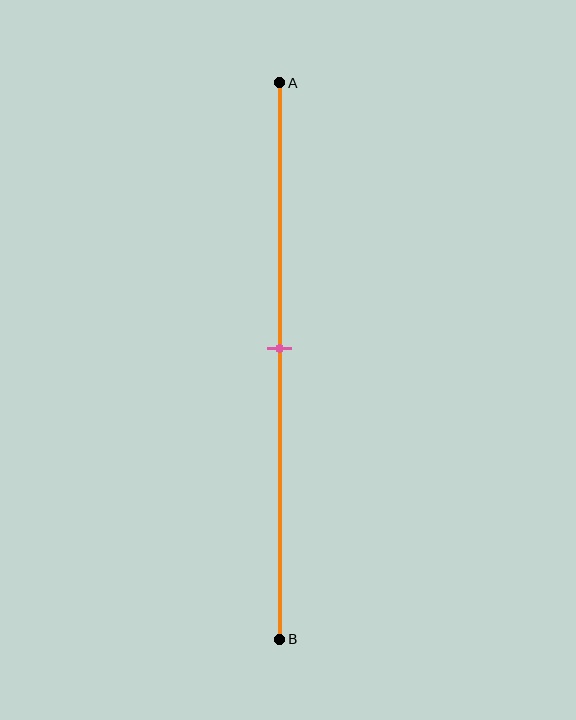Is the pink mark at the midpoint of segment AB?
Yes, the mark is approximately at the midpoint.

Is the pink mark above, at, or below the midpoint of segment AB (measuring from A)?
The pink mark is approximately at the midpoint of segment AB.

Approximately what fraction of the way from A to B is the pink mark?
The pink mark is approximately 50% of the way from A to B.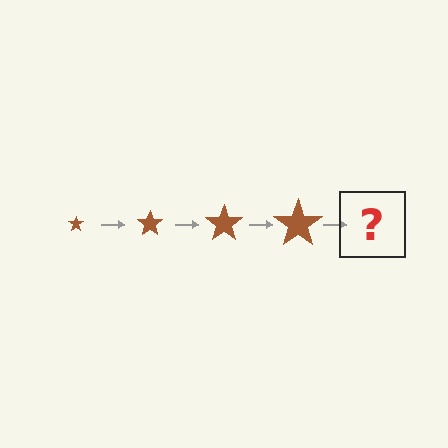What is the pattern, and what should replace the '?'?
The pattern is that the star gets progressively larger each step. The '?' should be a brown star, larger than the previous one.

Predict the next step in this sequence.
The next step is a brown star, larger than the previous one.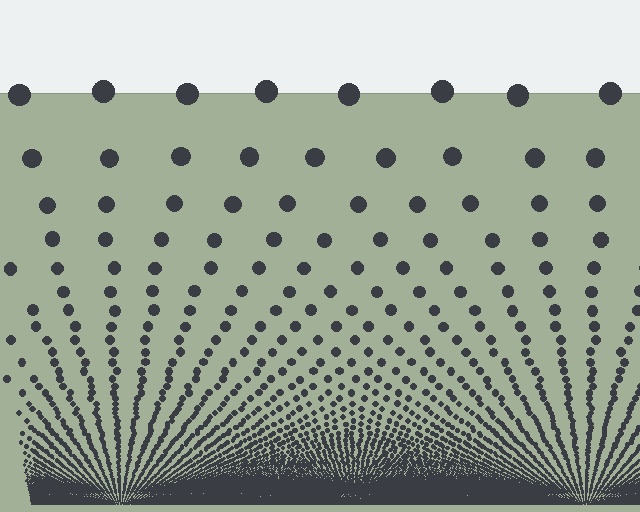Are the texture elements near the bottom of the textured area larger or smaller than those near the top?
Smaller. The gradient is inverted — elements near the bottom are smaller and denser.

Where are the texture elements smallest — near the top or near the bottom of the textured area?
Near the bottom.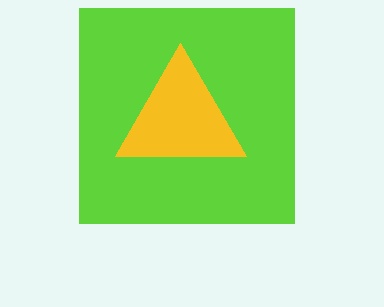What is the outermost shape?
The lime square.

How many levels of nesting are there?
2.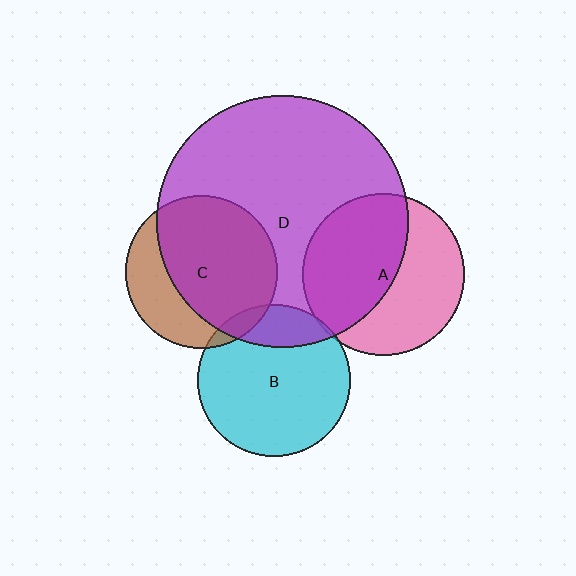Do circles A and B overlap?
Yes.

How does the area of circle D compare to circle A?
Approximately 2.4 times.